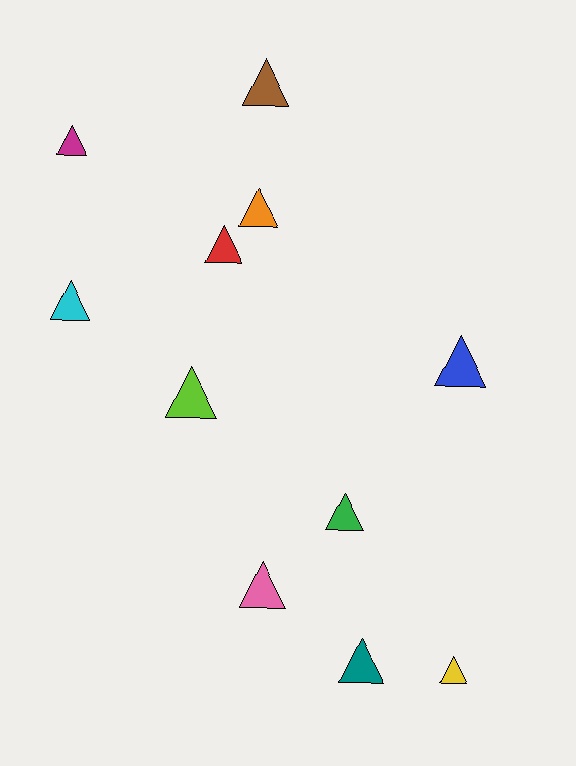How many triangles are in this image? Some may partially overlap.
There are 11 triangles.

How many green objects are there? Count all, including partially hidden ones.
There is 1 green object.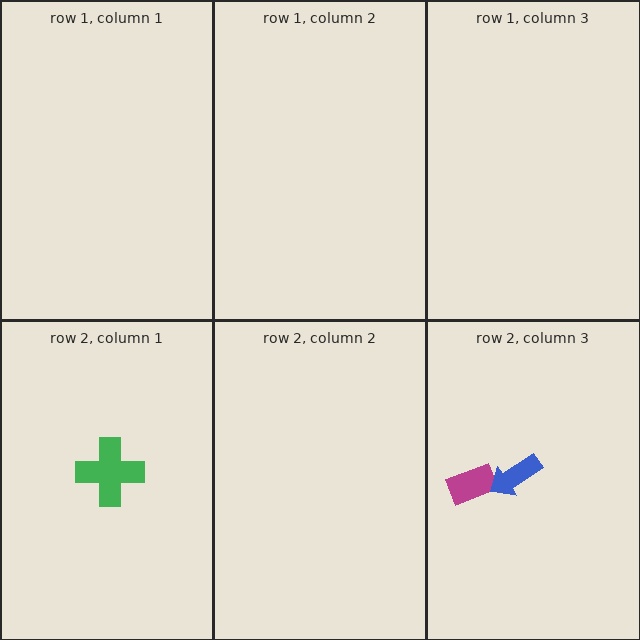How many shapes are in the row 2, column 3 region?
2.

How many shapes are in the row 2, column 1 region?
1.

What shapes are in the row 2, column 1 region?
The green cross.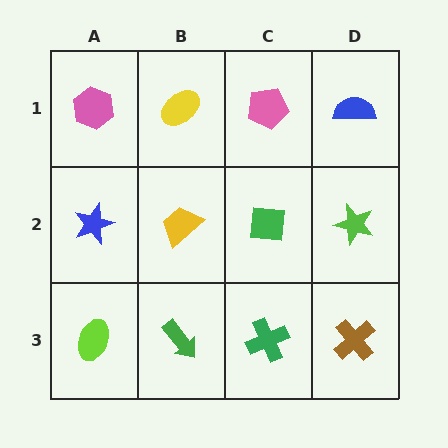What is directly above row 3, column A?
A blue star.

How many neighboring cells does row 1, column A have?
2.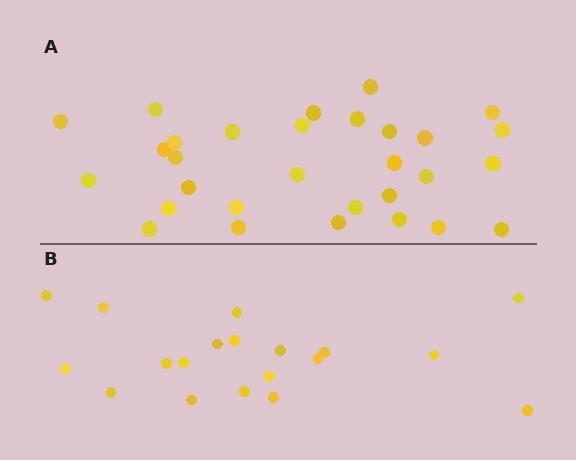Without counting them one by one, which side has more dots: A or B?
Region A (the top region) has more dots.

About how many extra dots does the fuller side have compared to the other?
Region A has roughly 12 or so more dots than region B.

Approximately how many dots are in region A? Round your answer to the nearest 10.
About 30 dots.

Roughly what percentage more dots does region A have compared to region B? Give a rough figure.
About 60% more.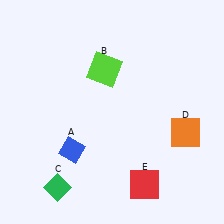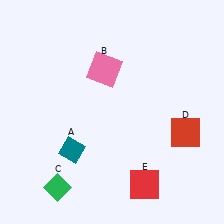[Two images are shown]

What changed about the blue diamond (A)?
In Image 1, A is blue. In Image 2, it changed to teal.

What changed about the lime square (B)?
In Image 1, B is lime. In Image 2, it changed to pink.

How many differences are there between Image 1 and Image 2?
There are 3 differences between the two images.